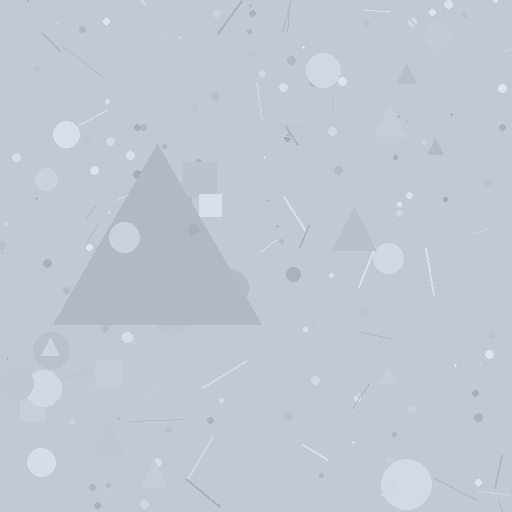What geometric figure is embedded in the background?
A triangle is embedded in the background.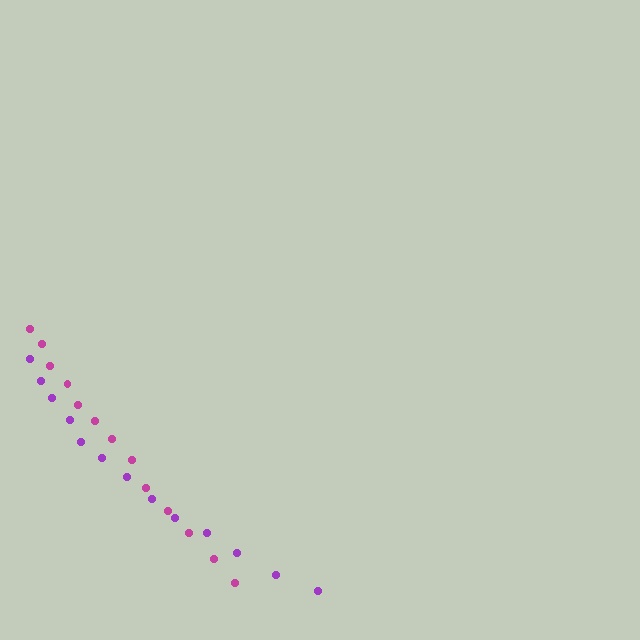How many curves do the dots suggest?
There are 2 distinct paths.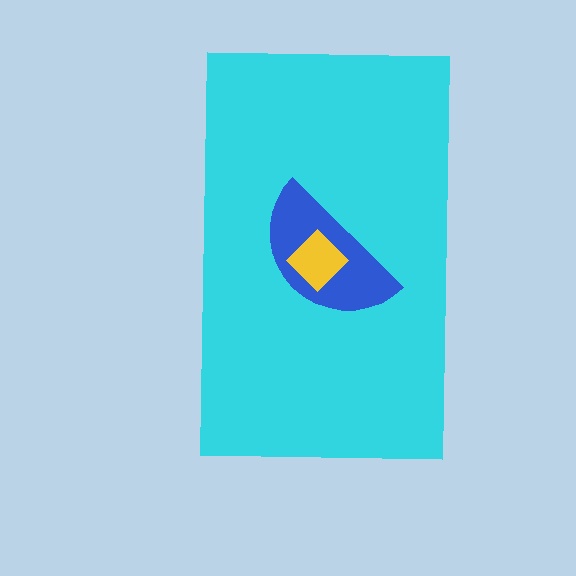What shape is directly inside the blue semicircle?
The yellow diamond.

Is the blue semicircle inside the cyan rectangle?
Yes.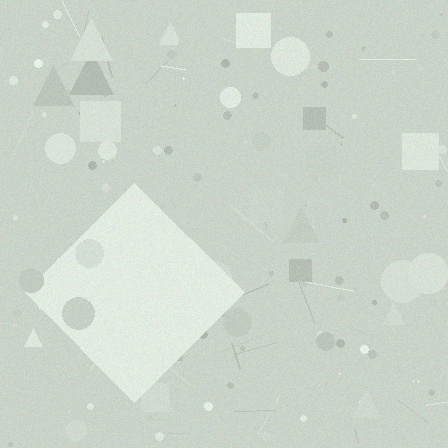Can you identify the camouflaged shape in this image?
The camouflaged shape is a diamond.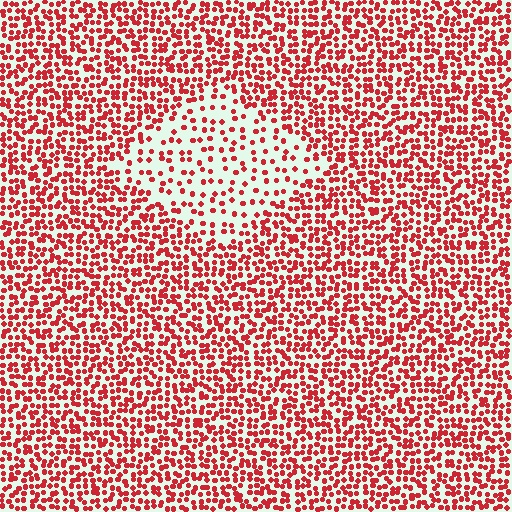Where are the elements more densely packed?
The elements are more densely packed outside the diamond boundary.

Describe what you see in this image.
The image contains small red elements arranged at two different densities. A diamond-shaped region is visible where the elements are less densely packed than the surrounding area.